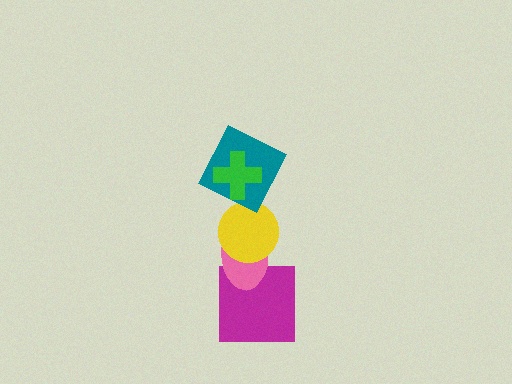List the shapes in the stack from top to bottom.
From top to bottom: the green cross, the teal square, the yellow circle, the pink ellipse, the magenta square.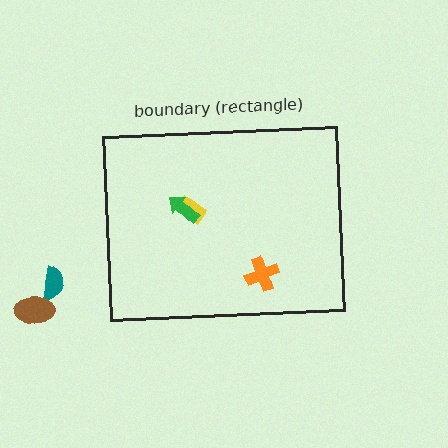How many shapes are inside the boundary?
3 inside, 2 outside.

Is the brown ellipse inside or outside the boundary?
Outside.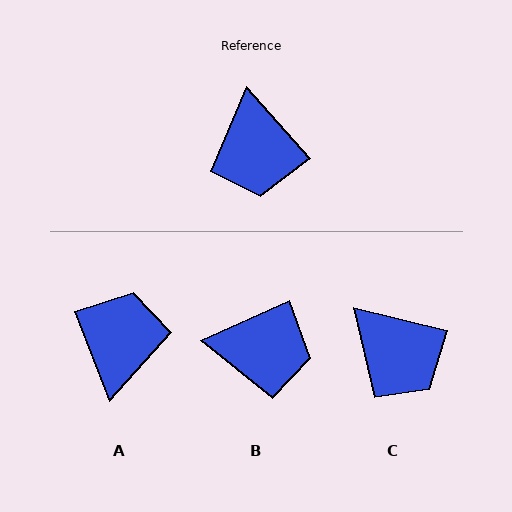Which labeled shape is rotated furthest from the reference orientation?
A, about 160 degrees away.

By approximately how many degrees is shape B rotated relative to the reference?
Approximately 73 degrees counter-clockwise.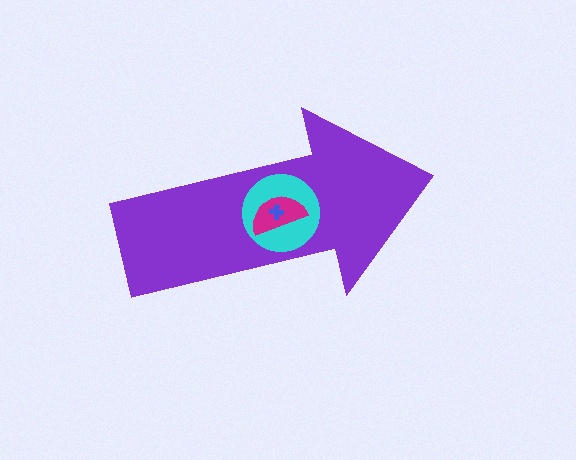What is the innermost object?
The blue cross.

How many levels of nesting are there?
4.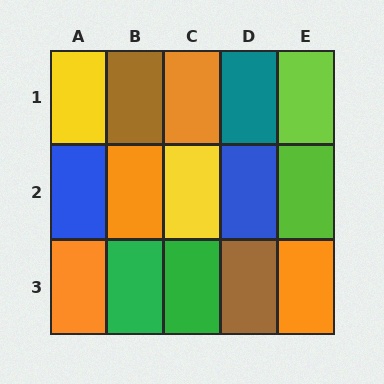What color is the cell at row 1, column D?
Teal.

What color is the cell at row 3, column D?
Brown.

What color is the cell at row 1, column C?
Orange.